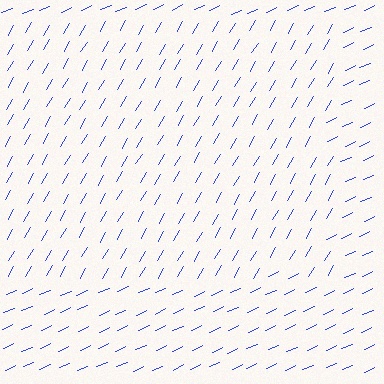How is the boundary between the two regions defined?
The boundary is defined purely by a change in line orientation (approximately 35 degrees difference). All lines are the same color and thickness.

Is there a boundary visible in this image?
Yes, there is a texture boundary formed by a change in line orientation.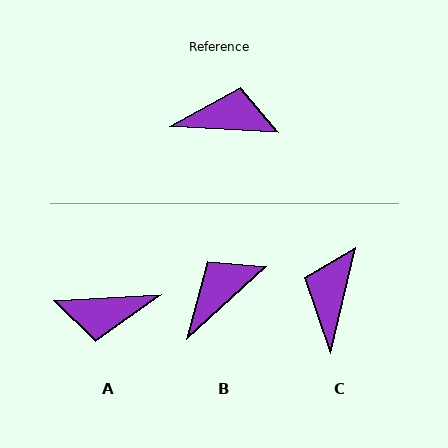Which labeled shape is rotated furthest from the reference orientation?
A, about 174 degrees away.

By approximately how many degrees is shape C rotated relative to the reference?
Approximately 80 degrees counter-clockwise.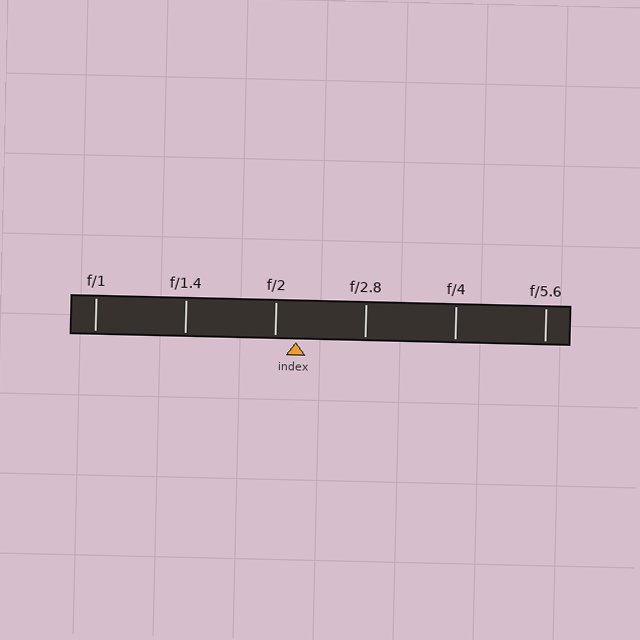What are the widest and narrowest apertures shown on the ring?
The widest aperture shown is f/1 and the narrowest is f/5.6.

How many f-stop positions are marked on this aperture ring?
There are 6 f-stop positions marked.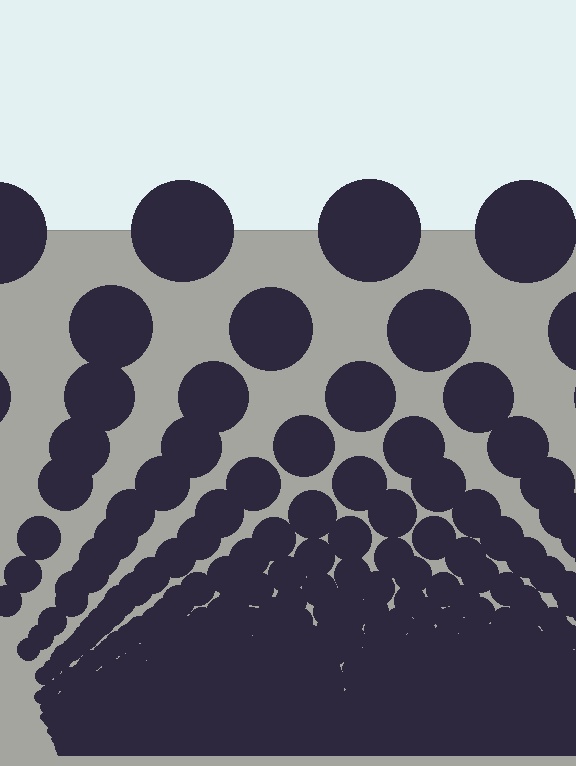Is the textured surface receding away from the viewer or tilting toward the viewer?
The surface appears to tilt toward the viewer. Texture elements get larger and sparser toward the top.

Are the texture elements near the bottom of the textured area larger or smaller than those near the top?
Smaller. The gradient is inverted — elements near the bottom are smaller and denser.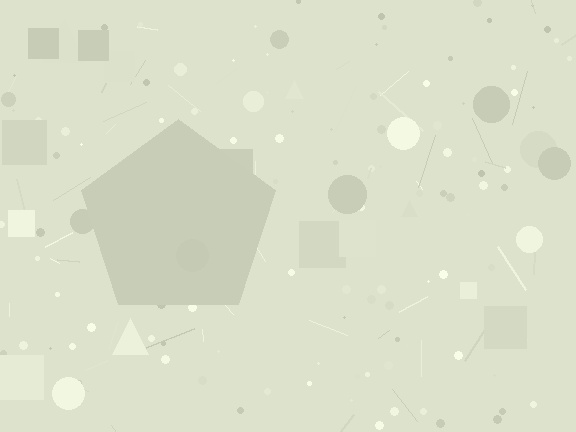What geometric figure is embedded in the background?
A pentagon is embedded in the background.